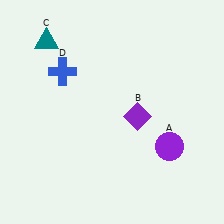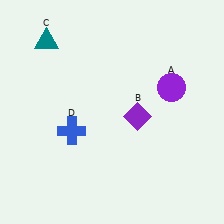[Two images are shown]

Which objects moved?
The objects that moved are: the purple circle (A), the blue cross (D).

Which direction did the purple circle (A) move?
The purple circle (A) moved up.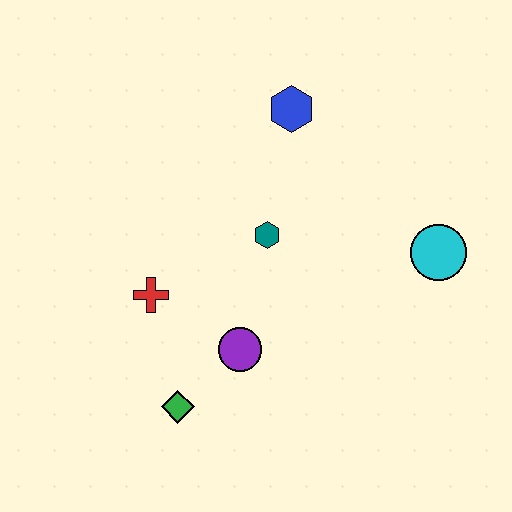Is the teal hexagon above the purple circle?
Yes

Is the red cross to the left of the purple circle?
Yes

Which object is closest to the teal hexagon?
The purple circle is closest to the teal hexagon.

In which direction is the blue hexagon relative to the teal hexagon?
The blue hexagon is above the teal hexagon.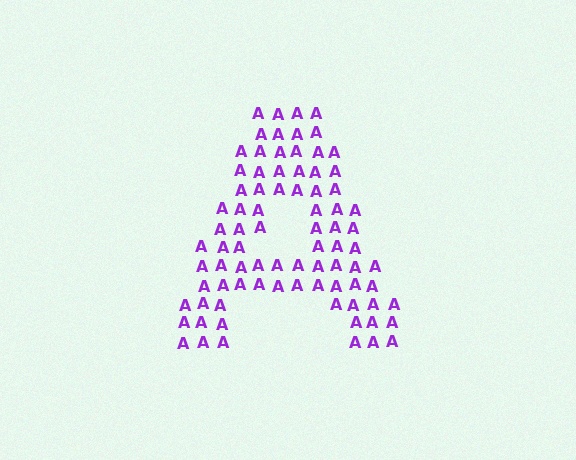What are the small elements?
The small elements are letter A's.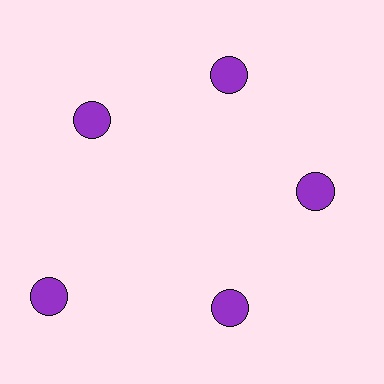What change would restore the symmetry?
The symmetry would be restored by moving it inward, back onto the ring so that all 5 circles sit at equal angles and equal distance from the center.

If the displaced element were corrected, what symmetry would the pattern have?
It would have 5-fold rotational symmetry — the pattern would map onto itself every 72 degrees.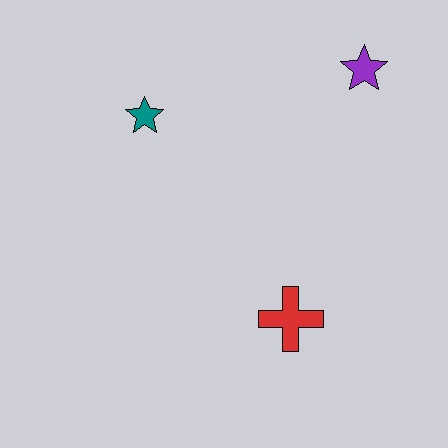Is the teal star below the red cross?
No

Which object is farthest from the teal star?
The red cross is farthest from the teal star.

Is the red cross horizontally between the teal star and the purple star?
Yes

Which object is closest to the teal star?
The purple star is closest to the teal star.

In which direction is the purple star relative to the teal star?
The purple star is to the right of the teal star.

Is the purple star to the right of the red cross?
Yes